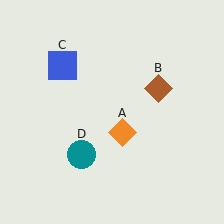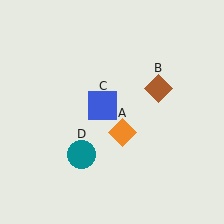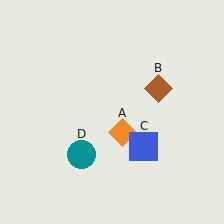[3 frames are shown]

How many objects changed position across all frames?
1 object changed position: blue square (object C).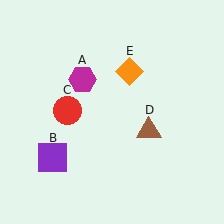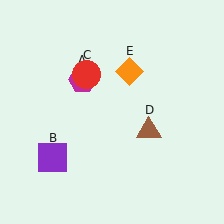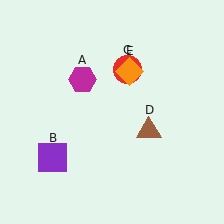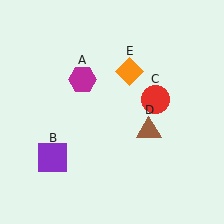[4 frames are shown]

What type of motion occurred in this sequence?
The red circle (object C) rotated clockwise around the center of the scene.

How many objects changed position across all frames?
1 object changed position: red circle (object C).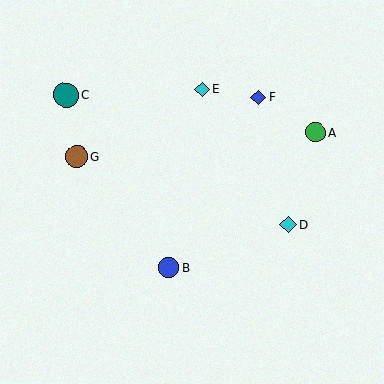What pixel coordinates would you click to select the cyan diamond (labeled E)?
Click at (202, 90) to select the cyan diamond E.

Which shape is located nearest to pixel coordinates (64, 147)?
The brown circle (labeled G) at (77, 156) is nearest to that location.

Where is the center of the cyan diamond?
The center of the cyan diamond is at (202, 90).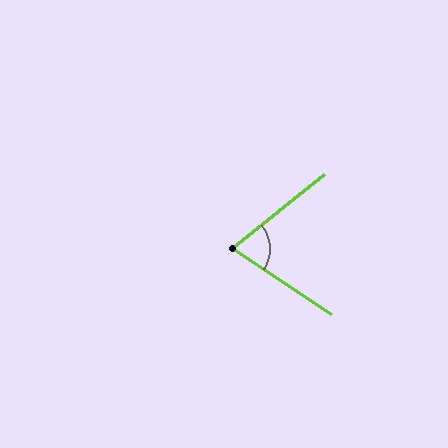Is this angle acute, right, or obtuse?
It is acute.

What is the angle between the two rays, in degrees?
Approximately 73 degrees.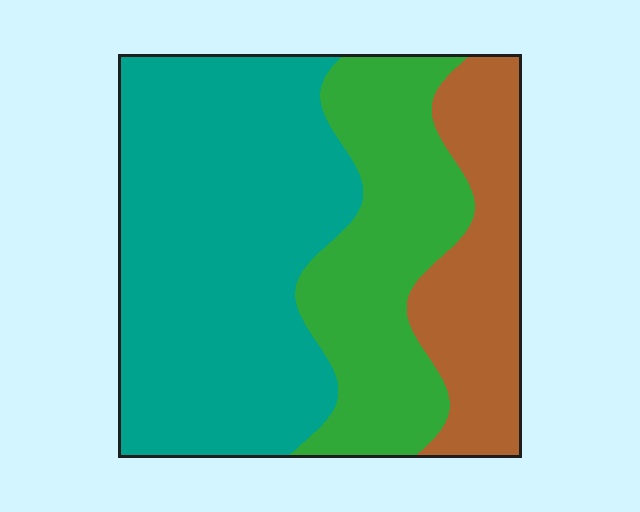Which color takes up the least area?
Brown, at roughly 20%.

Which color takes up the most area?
Teal, at roughly 50%.